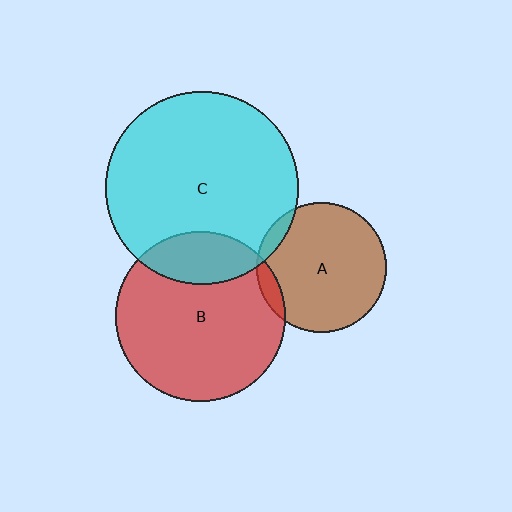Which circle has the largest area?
Circle C (cyan).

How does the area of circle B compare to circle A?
Approximately 1.7 times.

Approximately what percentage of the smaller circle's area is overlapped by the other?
Approximately 20%.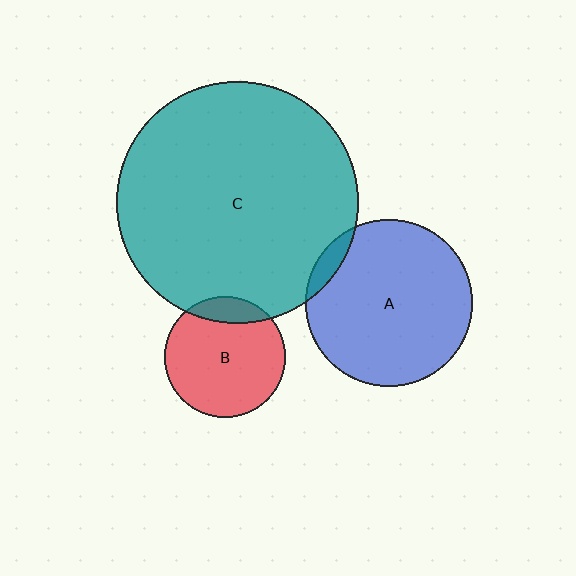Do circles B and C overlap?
Yes.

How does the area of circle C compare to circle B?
Approximately 4.1 times.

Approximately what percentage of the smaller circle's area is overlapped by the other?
Approximately 15%.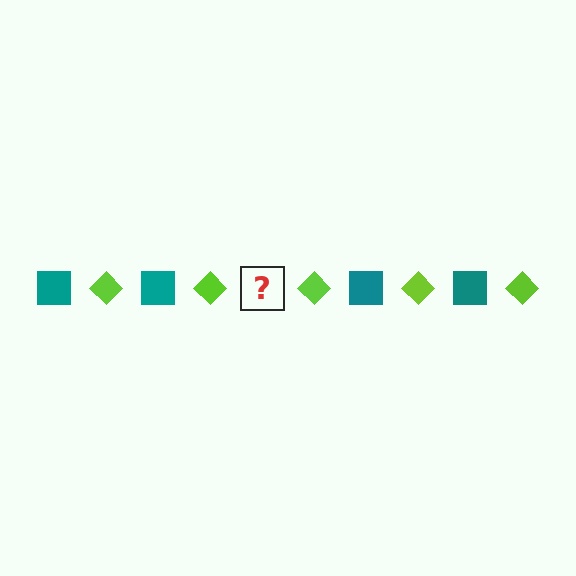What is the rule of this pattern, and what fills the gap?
The rule is that the pattern alternates between teal square and lime diamond. The gap should be filled with a teal square.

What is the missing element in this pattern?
The missing element is a teal square.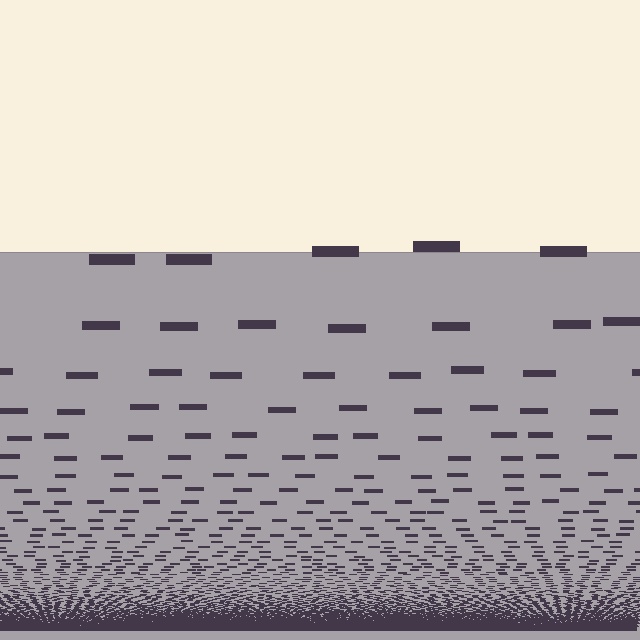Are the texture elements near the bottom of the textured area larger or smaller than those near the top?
Smaller. The gradient is inverted — elements near the bottom are smaller and denser.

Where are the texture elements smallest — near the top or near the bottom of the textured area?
Near the bottom.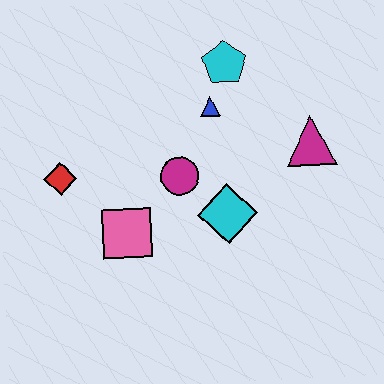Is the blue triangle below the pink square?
No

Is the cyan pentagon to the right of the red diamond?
Yes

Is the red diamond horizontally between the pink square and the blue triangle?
No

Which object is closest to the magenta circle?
The cyan diamond is closest to the magenta circle.